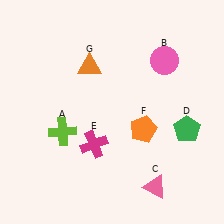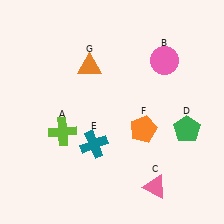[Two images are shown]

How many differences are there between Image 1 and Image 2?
There is 1 difference between the two images.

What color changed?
The cross (E) changed from magenta in Image 1 to teal in Image 2.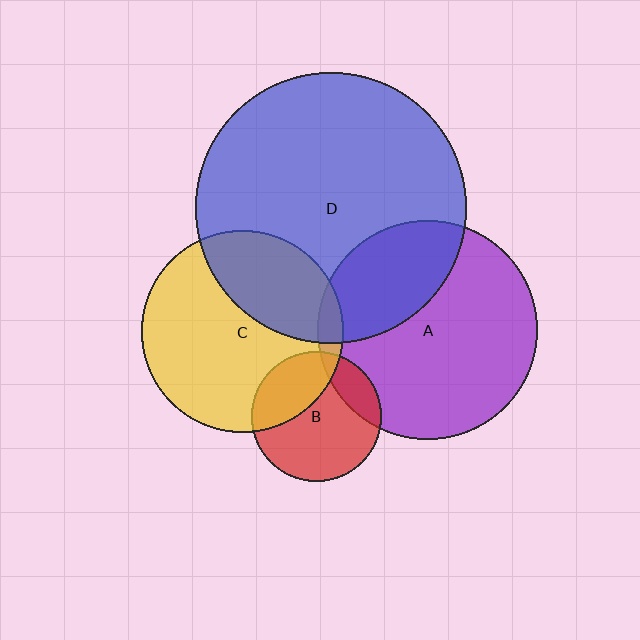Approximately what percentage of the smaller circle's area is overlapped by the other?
Approximately 30%.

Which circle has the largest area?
Circle D (blue).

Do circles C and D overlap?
Yes.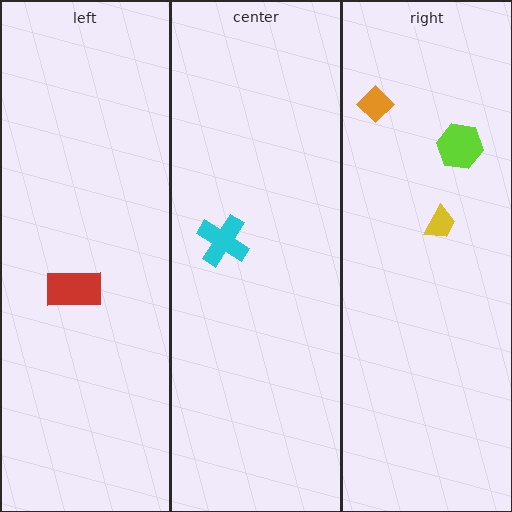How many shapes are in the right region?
3.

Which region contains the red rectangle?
The left region.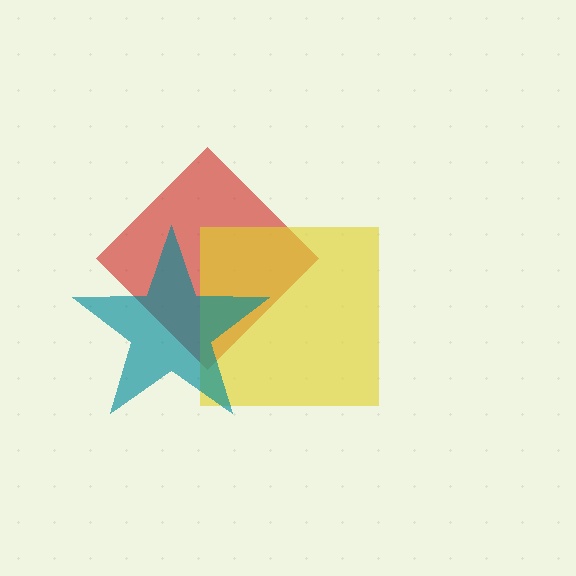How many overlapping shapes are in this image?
There are 3 overlapping shapes in the image.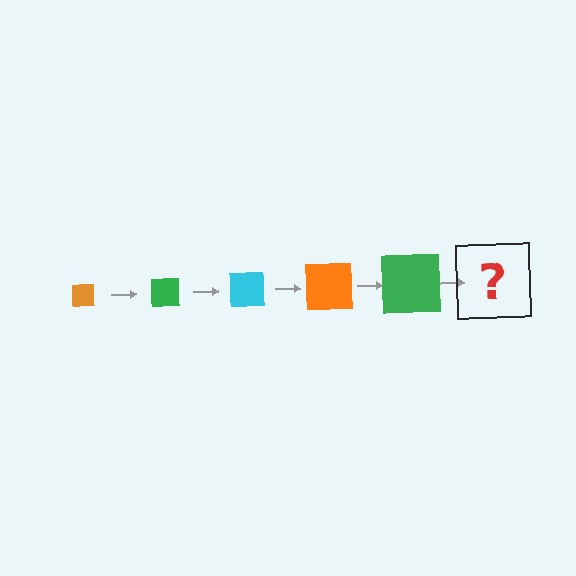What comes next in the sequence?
The next element should be a cyan square, larger than the previous one.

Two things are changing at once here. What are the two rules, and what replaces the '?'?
The two rules are that the square grows larger each step and the color cycles through orange, green, and cyan. The '?' should be a cyan square, larger than the previous one.